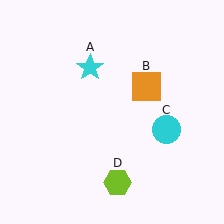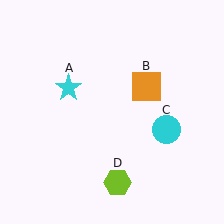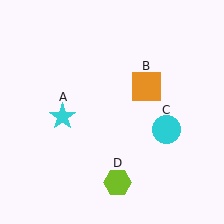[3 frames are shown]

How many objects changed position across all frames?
1 object changed position: cyan star (object A).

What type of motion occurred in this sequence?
The cyan star (object A) rotated counterclockwise around the center of the scene.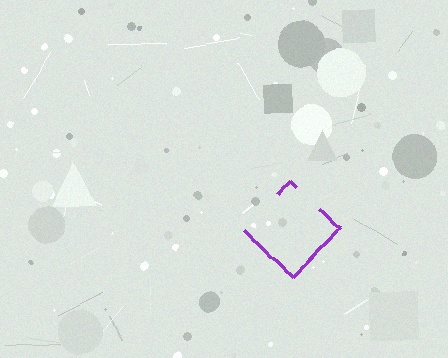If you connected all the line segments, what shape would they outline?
They would outline a diamond.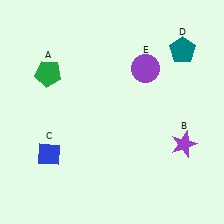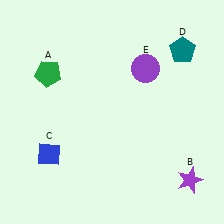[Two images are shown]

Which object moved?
The purple star (B) moved down.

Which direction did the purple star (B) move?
The purple star (B) moved down.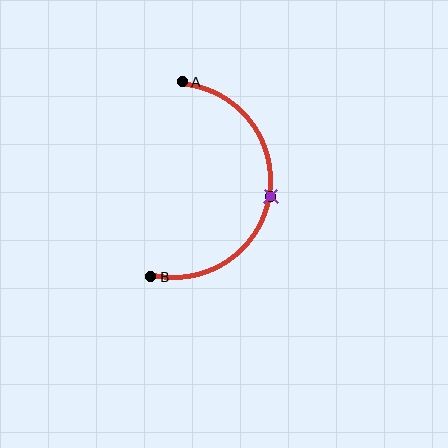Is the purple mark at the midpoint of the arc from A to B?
Yes. The purple mark lies on the arc at equal arc-length from both A and B — it is the arc midpoint.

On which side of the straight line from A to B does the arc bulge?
The arc bulges to the right of the straight line connecting A and B.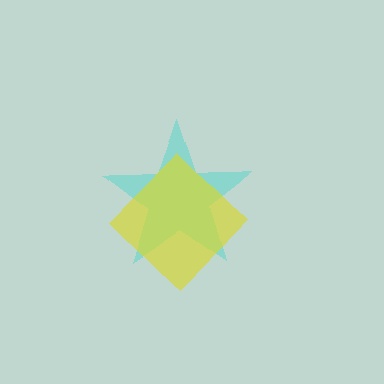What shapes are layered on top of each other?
The layered shapes are: a cyan star, a yellow diamond.